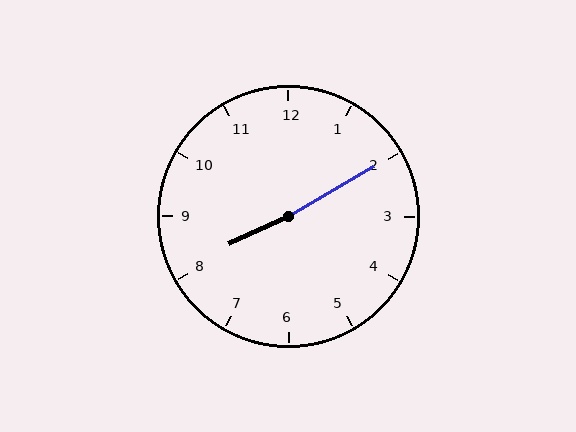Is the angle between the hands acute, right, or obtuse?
It is obtuse.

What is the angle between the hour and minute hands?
Approximately 175 degrees.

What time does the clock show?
8:10.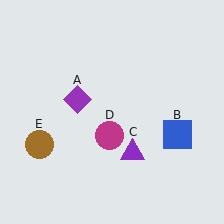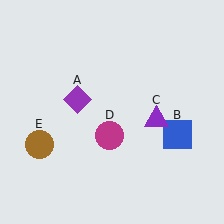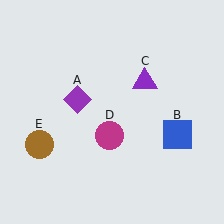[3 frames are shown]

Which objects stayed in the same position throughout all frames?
Purple diamond (object A) and blue square (object B) and magenta circle (object D) and brown circle (object E) remained stationary.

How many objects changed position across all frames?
1 object changed position: purple triangle (object C).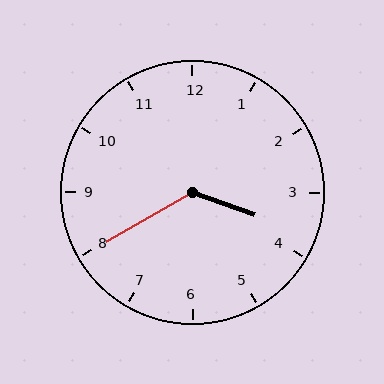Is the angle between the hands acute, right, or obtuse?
It is obtuse.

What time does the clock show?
3:40.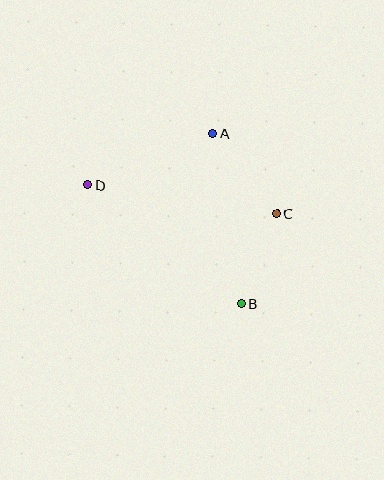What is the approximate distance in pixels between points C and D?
The distance between C and D is approximately 191 pixels.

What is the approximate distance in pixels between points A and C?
The distance between A and C is approximately 103 pixels.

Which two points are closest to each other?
Points B and C are closest to each other.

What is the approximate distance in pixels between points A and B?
The distance between A and B is approximately 173 pixels.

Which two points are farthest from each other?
Points B and D are farthest from each other.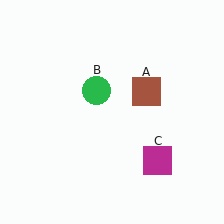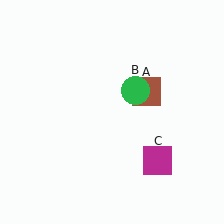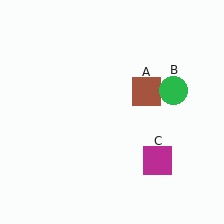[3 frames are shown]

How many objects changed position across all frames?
1 object changed position: green circle (object B).